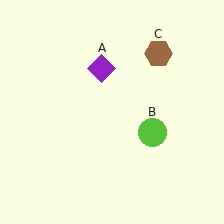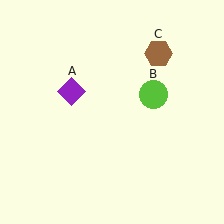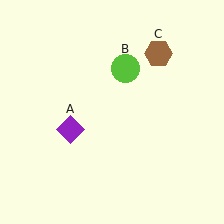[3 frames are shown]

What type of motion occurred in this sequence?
The purple diamond (object A), lime circle (object B) rotated counterclockwise around the center of the scene.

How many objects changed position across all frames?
2 objects changed position: purple diamond (object A), lime circle (object B).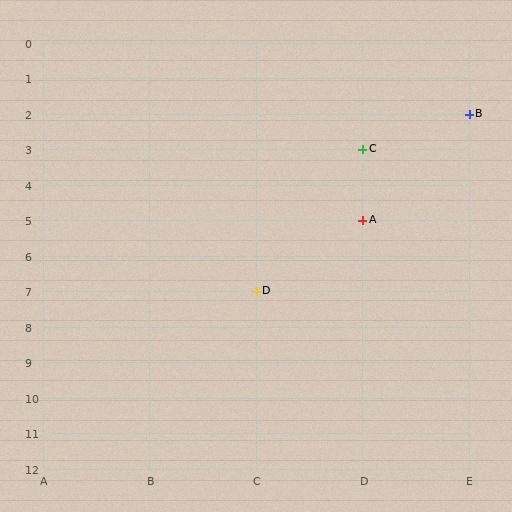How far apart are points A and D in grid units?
Points A and D are 1 column and 2 rows apart (about 2.2 grid units diagonally).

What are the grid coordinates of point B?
Point B is at grid coordinates (E, 2).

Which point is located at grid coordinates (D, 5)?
Point A is at (D, 5).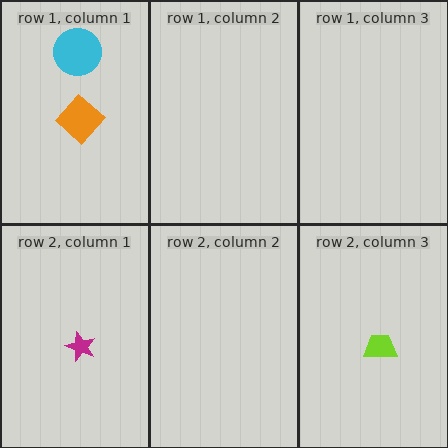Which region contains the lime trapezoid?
The row 2, column 3 region.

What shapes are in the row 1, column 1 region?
The orange diamond, the cyan circle.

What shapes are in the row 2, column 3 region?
The lime trapezoid.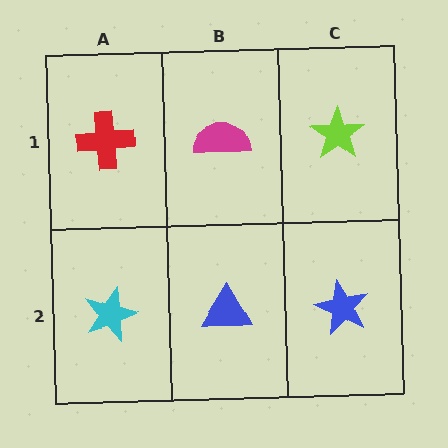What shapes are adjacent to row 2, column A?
A red cross (row 1, column A), a blue triangle (row 2, column B).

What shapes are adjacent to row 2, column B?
A magenta semicircle (row 1, column B), a cyan star (row 2, column A), a blue star (row 2, column C).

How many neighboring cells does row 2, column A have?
2.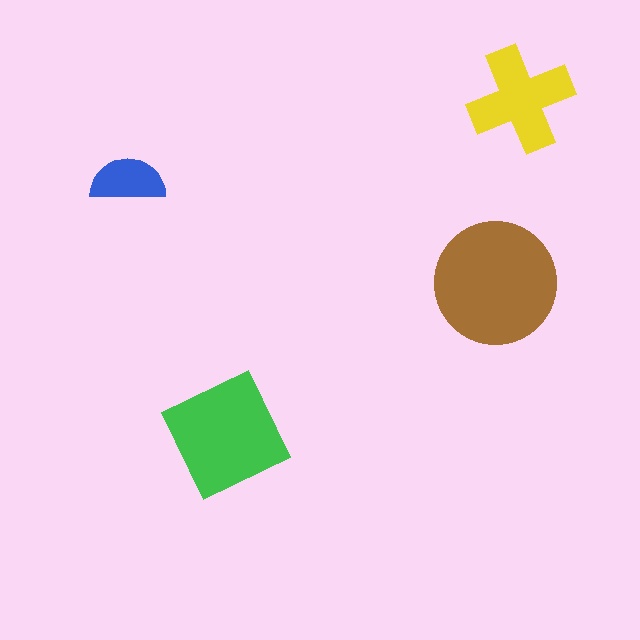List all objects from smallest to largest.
The blue semicircle, the yellow cross, the green square, the brown circle.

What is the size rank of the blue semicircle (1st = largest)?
4th.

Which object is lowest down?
The green square is bottommost.